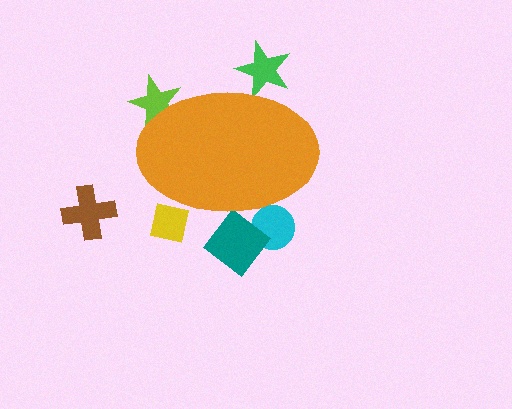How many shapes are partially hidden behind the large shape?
5 shapes are partially hidden.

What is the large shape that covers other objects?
An orange ellipse.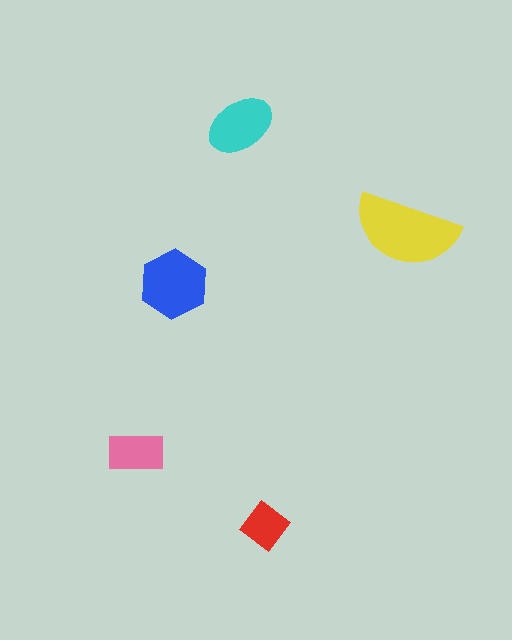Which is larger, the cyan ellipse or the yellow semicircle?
The yellow semicircle.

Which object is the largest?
The yellow semicircle.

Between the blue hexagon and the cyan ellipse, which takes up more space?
The blue hexagon.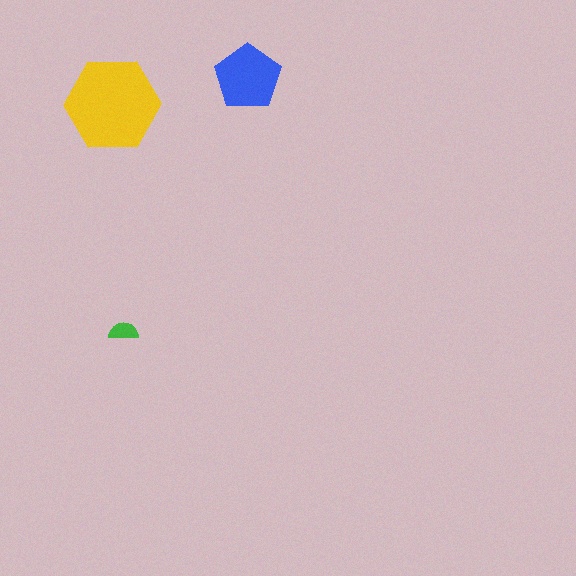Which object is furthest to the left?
The yellow hexagon is leftmost.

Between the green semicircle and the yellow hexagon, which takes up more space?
The yellow hexagon.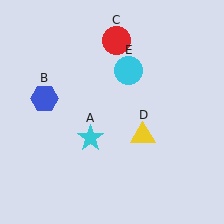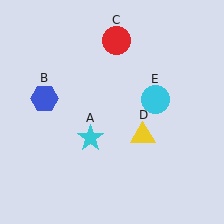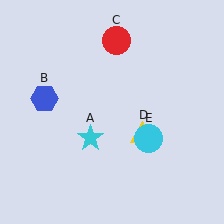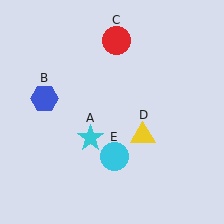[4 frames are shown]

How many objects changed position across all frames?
1 object changed position: cyan circle (object E).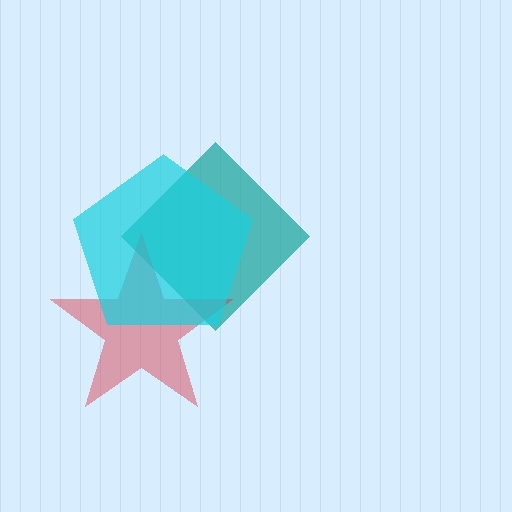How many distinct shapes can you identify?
There are 3 distinct shapes: a teal diamond, a red star, a cyan pentagon.